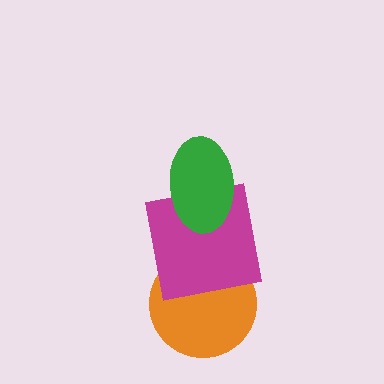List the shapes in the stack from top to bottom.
From top to bottom: the green ellipse, the magenta square, the orange circle.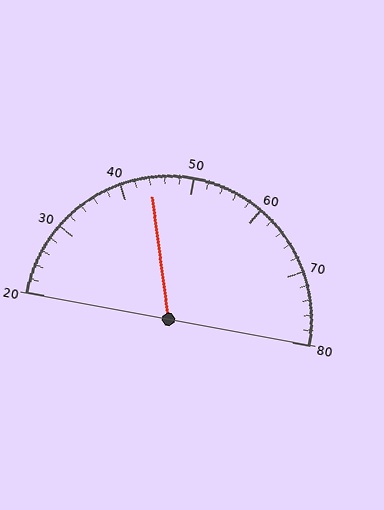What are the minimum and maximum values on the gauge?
The gauge ranges from 20 to 80.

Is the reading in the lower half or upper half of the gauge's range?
The reading is in the lower half of the range (20 to 80).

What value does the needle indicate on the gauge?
The needle indicates approximately 44.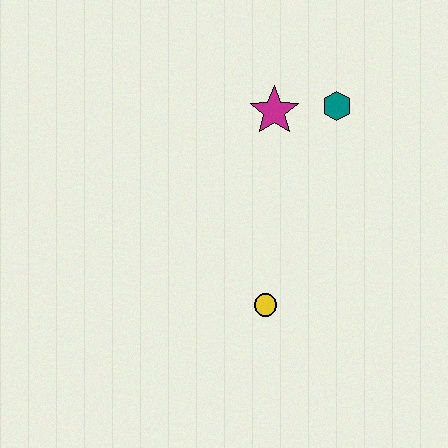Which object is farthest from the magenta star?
The yellow circle is farthest from the magenta star.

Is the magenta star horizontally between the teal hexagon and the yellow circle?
Yes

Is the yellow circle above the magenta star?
No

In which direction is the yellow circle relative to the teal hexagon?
The yellow circle is below the teal hexagon.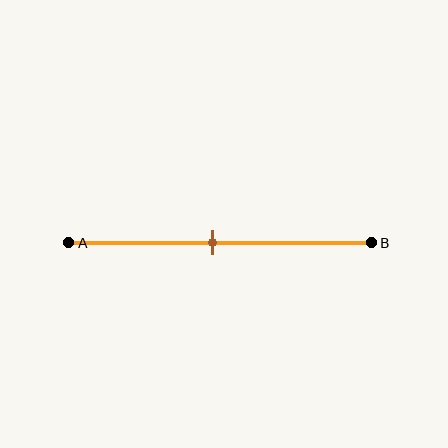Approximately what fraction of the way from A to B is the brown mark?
The brown mark is approximately 45% of the way from A to B.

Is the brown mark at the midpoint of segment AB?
Yes, the mark is approximately at the midpoint.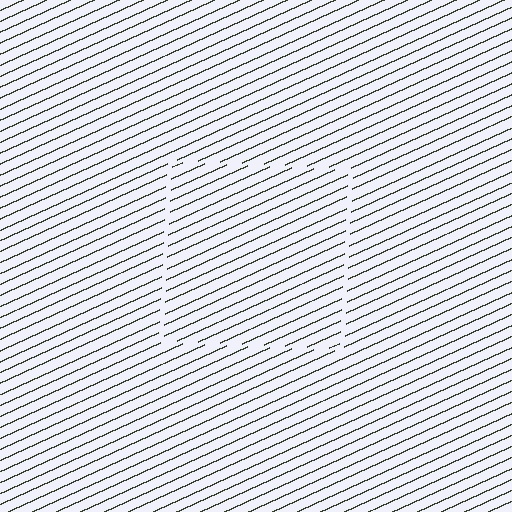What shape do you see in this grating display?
An illusory square. The interior of the shape contains the same grating, shifted by half a period — the contour is defined by the phase discontinuity where line-ends from the inner and outer gratings abut.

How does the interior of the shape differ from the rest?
The interior of the shape contains the same grating, shifted by half a period — the contour is defined by the phase discontinuity where line-ends from the inner and outer gratings abut.